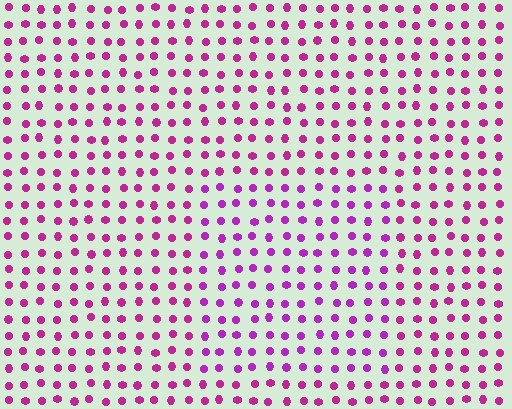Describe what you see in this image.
The image is filled with small magenta elements in a uniform arrangement. A rectangle-shaped region is visible where the elements are tinted to a slightly different hue, forming a subtle color boundary.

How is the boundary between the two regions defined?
The boundary is defined purely by a slight shift in hue (about 21 degrees). Spacing, size, and orientation are identical on both sides.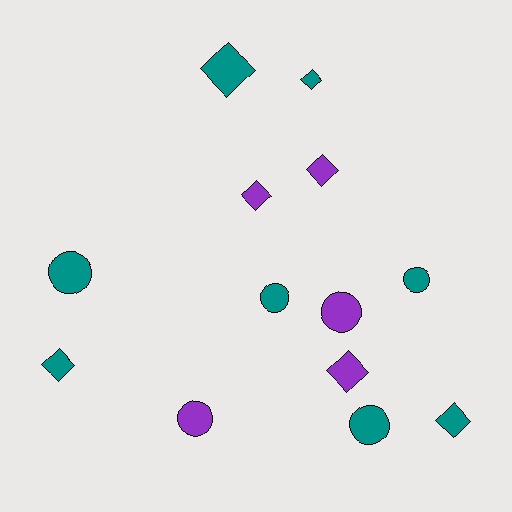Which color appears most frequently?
Teal, with 8 objects.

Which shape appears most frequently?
Diamond, with 7 objects.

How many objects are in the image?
There are 13 objects.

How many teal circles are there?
There are 4 teal circles.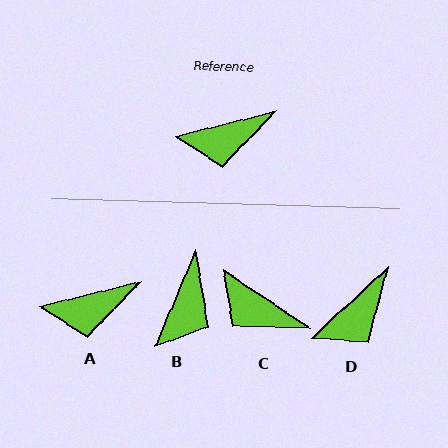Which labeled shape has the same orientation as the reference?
A.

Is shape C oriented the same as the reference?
No, it is off by about 47 degrees.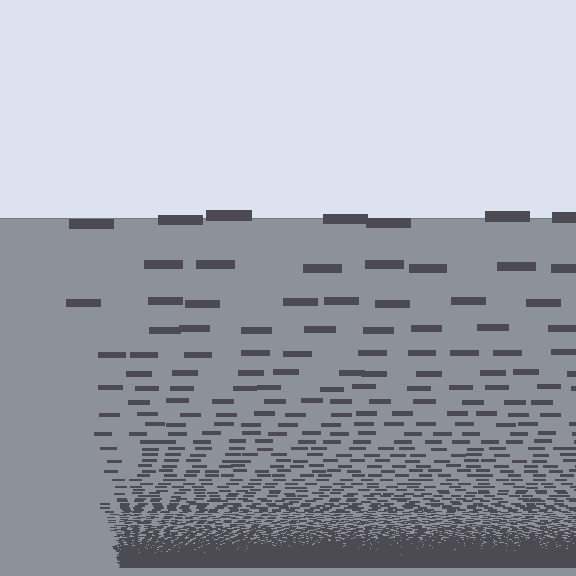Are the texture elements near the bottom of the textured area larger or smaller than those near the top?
Smaller. The gradient is inverted — elements near the bottom are smaller and denser.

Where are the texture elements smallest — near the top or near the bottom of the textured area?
Near the bottom.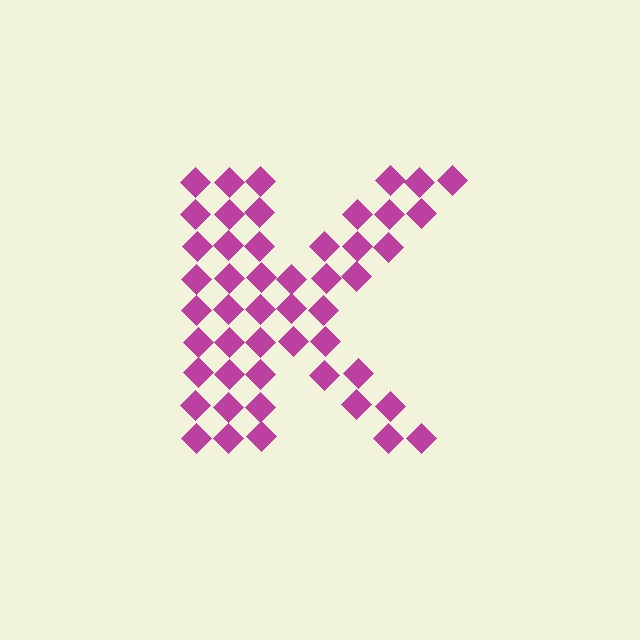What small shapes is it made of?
It is made of small diamonds.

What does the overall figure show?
The overall figure shows the letter K.